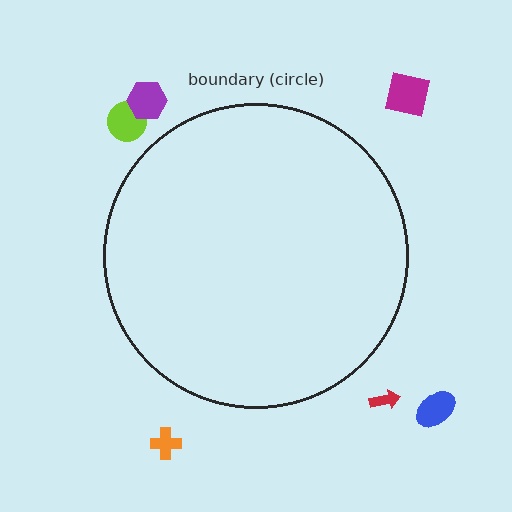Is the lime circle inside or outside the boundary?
Outside.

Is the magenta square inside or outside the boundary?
Outside.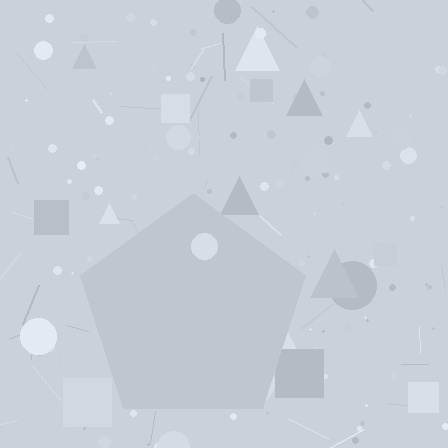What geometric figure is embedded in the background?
A pentagon is embedded in the background.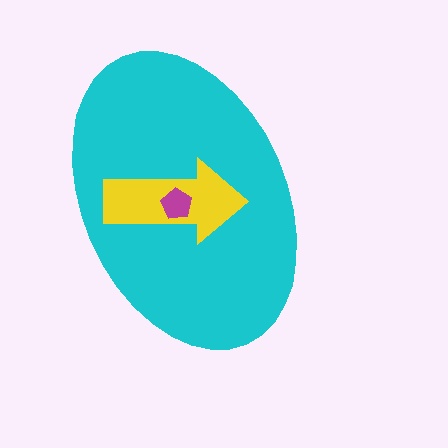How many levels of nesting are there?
3.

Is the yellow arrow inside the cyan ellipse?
Yes.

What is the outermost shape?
The cyan ellipse.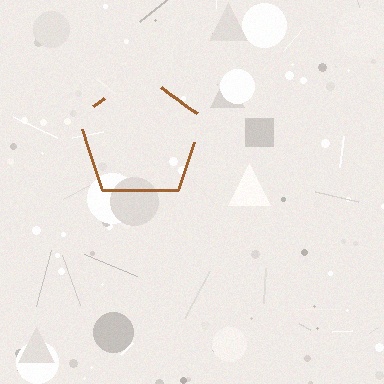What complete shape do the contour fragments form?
The contour fragments form a pentagon.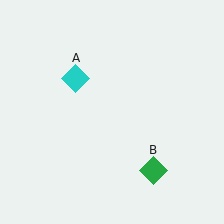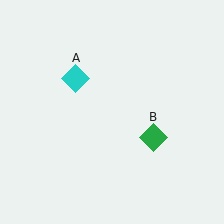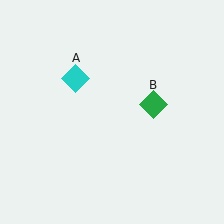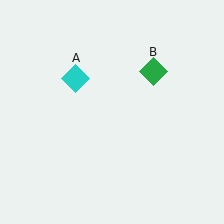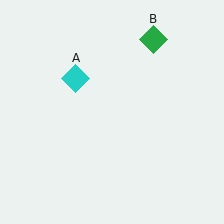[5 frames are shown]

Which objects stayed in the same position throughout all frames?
Cyan diamond (object A) remained stationary.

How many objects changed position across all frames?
1 object changed position: green diamond (object B).